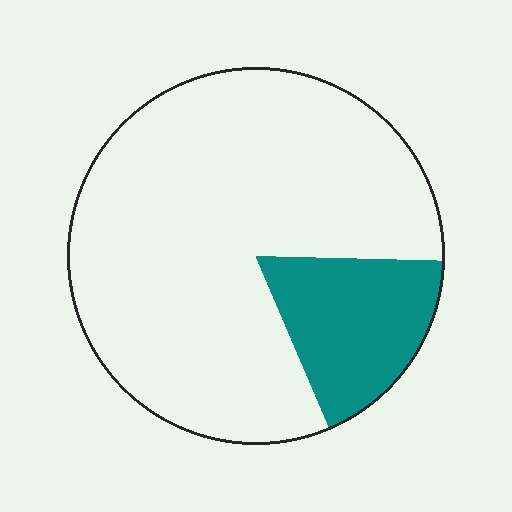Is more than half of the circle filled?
No.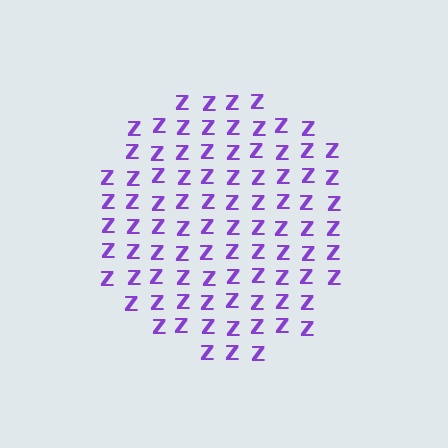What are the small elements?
The small elements are letter Z's.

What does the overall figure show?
The overall figure shows a circle.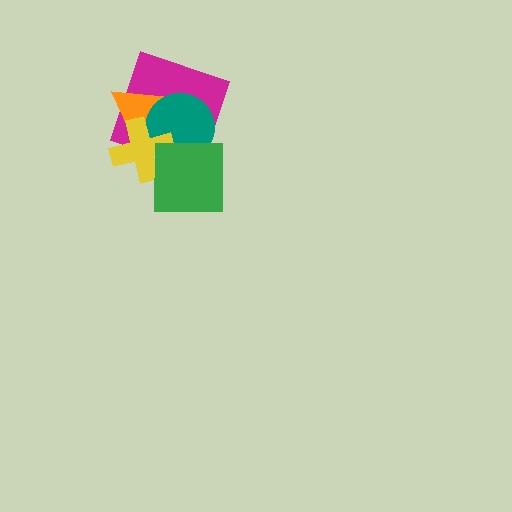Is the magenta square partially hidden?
Yes, it is partially covered by another shape.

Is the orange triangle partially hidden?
Yes, it is partially covered by another shape.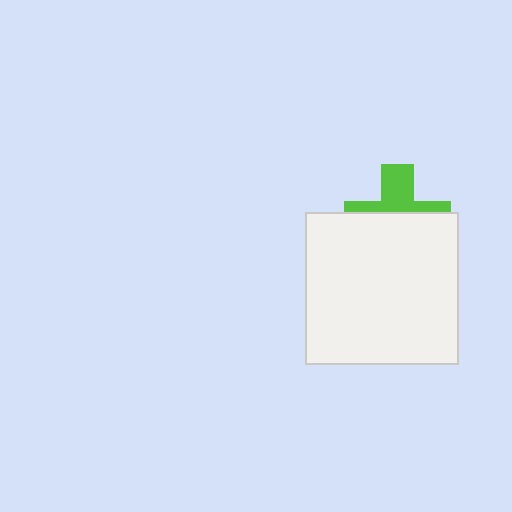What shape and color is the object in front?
The object in front is a white rectangle.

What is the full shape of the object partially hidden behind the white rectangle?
The partially hidden object is a lime cross.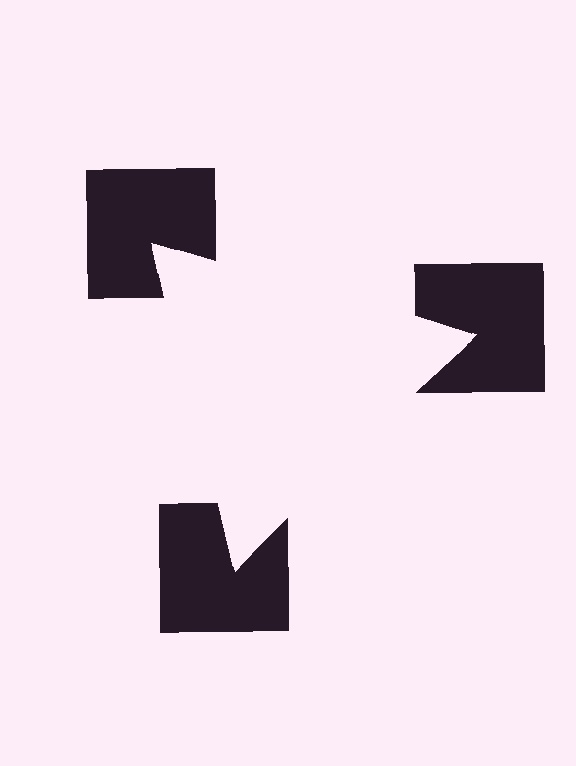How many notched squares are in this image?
There are 3 — one at each vertex of the illusory triangle.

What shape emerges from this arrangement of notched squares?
An illusory triangle — its edges are inferred from the aligned wedge cuts in the notched squares, not physically drawn.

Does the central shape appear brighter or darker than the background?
It typically appears slightly brighter than the background, even though no actual brightness change is drawn.